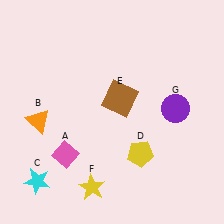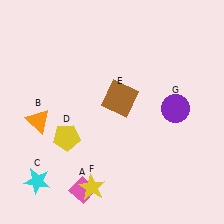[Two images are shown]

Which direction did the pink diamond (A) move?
The pink diamond (A) moved down.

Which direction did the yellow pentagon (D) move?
The yellow pentagon (D) moved left.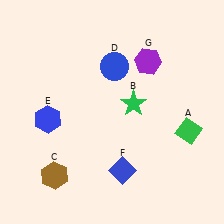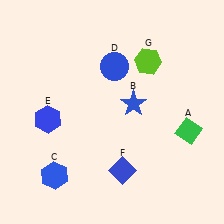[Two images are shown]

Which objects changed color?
B changed from green to blue. C changed from brown to blue. G changed from purple to lime.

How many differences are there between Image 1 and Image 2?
There are 3 differences between the two images.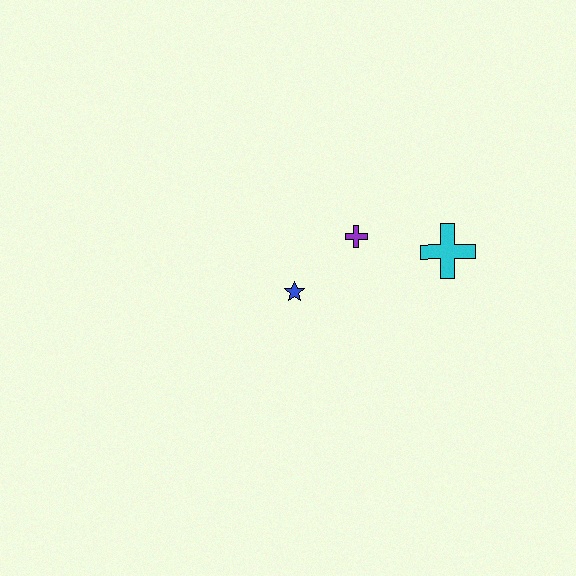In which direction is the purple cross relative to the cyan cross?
The purple cross is to the left of the cyan cross.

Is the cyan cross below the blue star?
No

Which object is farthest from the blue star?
The cyan cross is farthest from the blue star.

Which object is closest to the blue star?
The purple cross is closest to the blue star.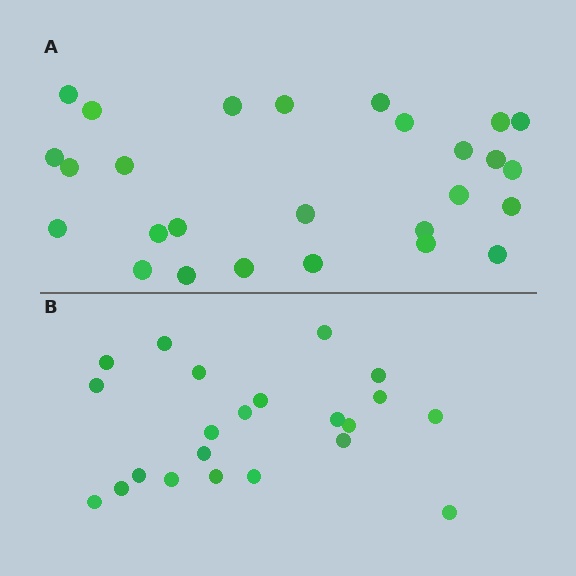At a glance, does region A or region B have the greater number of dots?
Region A (the top region) has more dots.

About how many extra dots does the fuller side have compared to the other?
Region A has about 5 more dots than region B.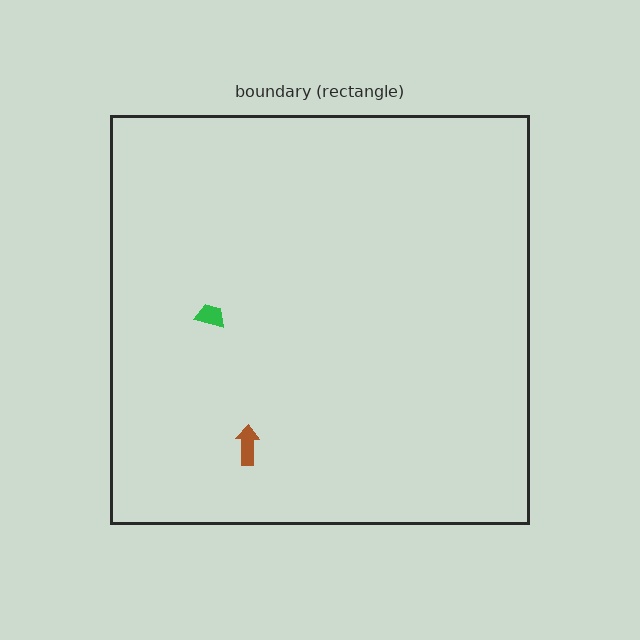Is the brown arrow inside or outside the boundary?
Inside.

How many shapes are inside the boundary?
2 inside, 0 outside.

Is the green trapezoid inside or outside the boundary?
Inside.